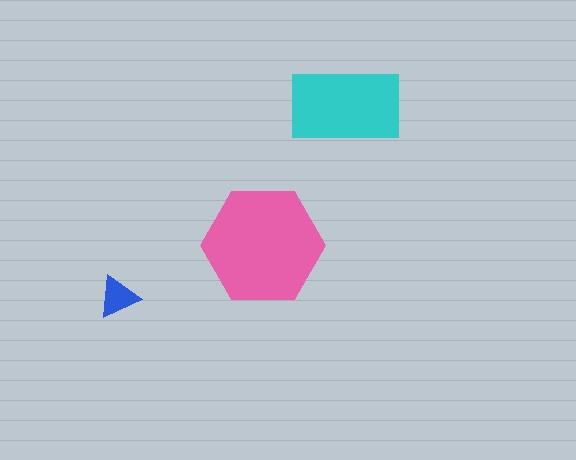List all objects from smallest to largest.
The blue triangle, the cyan rectangle, the pink hexagon.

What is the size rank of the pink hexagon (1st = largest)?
1st.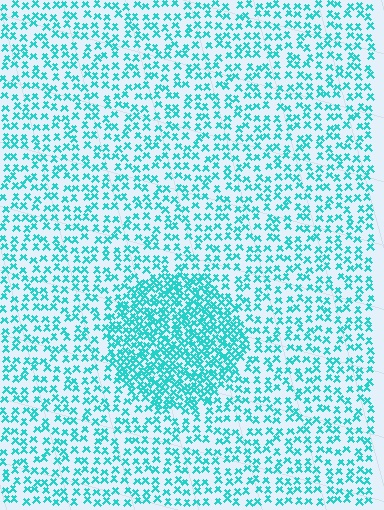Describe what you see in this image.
The image contains small cyan elements arranged at two different densities. A circle-shaped region is visible where the elements are more densely packed than the surrounding area.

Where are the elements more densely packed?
The elements are more densely packed inside the circle boundary.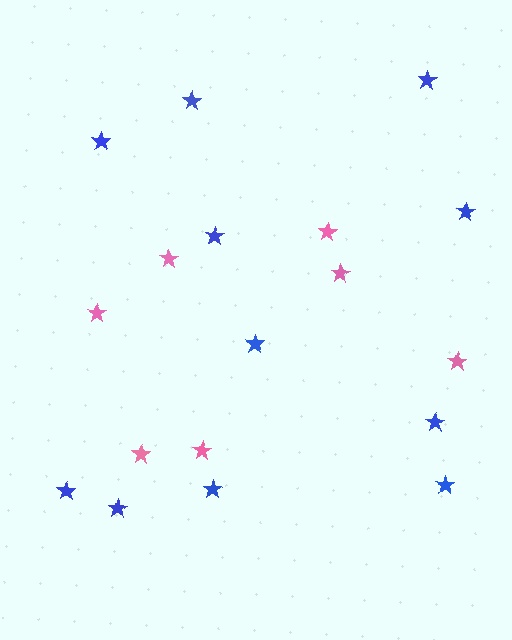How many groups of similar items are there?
There are 2 groups: one group of blue stars (11) and one group of pink stars (7).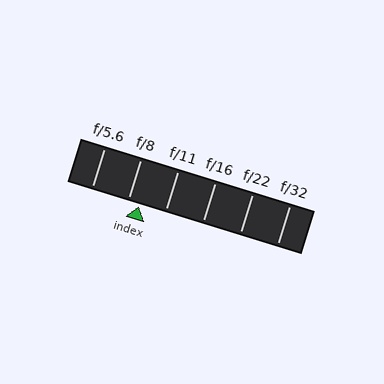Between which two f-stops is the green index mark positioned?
The index mark is between f/8 and f/11.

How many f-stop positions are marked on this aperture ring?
There are 6 f-stop positions marked.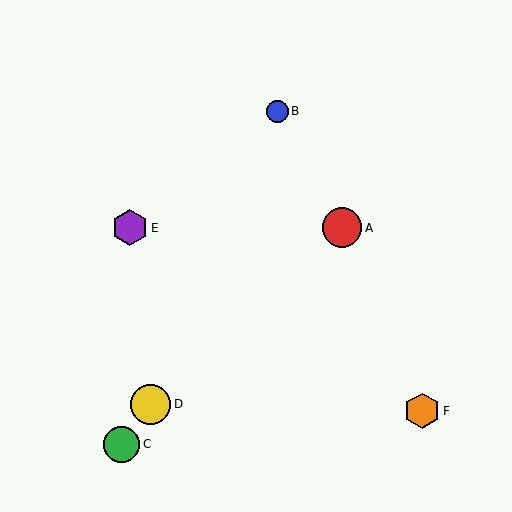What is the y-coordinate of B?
Object B is at y≈111.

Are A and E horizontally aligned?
Yes, both are at y≈228.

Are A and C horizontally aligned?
No, A is at y≈228 and C is at y≈444.